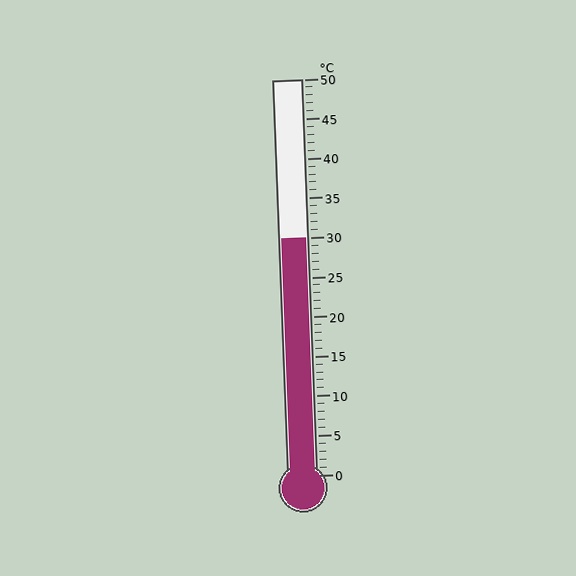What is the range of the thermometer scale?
The thermometer scale ranges from 0°C to 50°C.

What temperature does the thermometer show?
The thermometer shows approximately 30°C.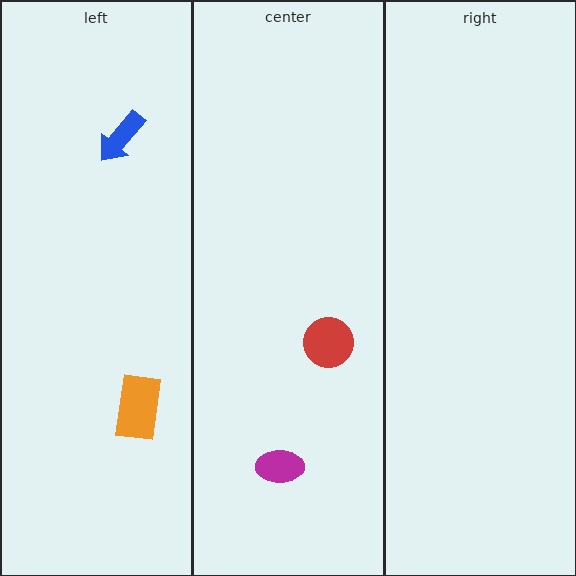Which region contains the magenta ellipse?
The center region.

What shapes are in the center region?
The magenta ellipse, the red circle.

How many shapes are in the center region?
2.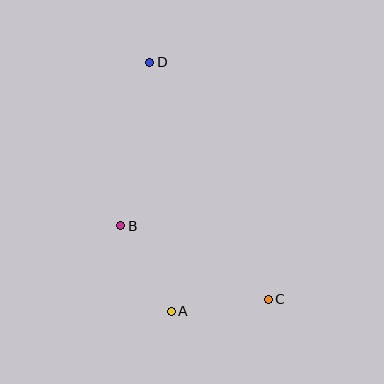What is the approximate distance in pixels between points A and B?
The distance between A and B is approximately 99 pixels.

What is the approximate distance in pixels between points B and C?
The distance between B and C is approximately 165 pixels.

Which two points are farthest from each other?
Points C and D are farthest from each other.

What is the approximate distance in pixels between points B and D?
The distance between B and D is approximately 166 pixels.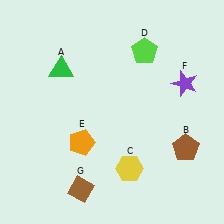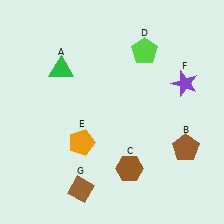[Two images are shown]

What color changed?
The hexagon (C) changed from yellow in Image 1 to brown in Image 2.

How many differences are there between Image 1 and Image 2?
There is 1 difference between the two images.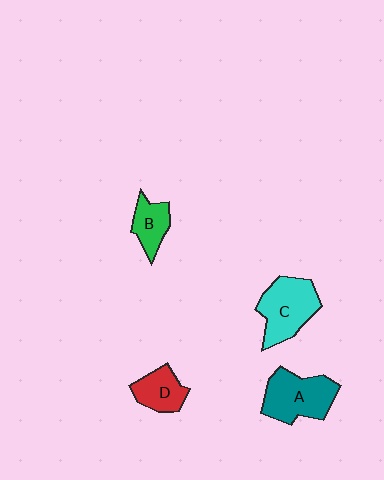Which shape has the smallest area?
Shape B (green).